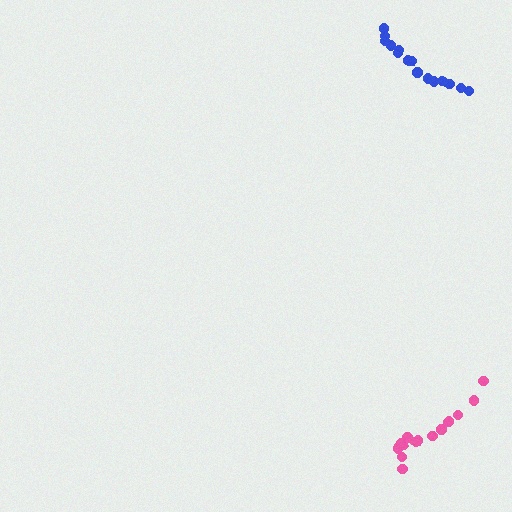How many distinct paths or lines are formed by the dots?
There are 2 distinct paths.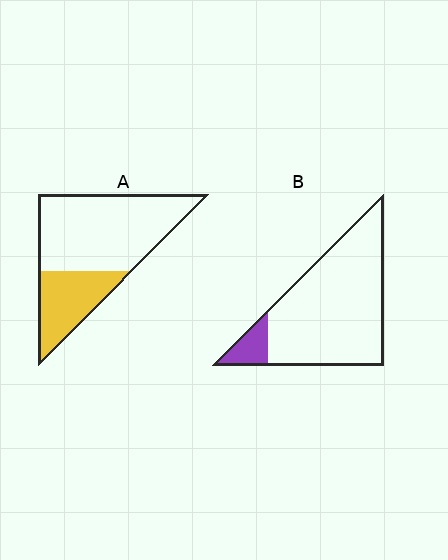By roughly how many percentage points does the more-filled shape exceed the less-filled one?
By roughly 20 percentage points (A over B).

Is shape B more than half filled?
No.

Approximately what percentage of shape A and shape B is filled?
A is approximately 30% and B is approximately 10%.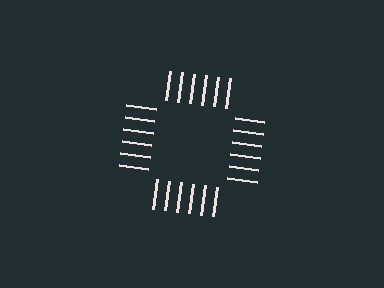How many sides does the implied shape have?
4 sides — the line-ends trace a square.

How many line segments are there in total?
24 — 6 along each of the 4 edges.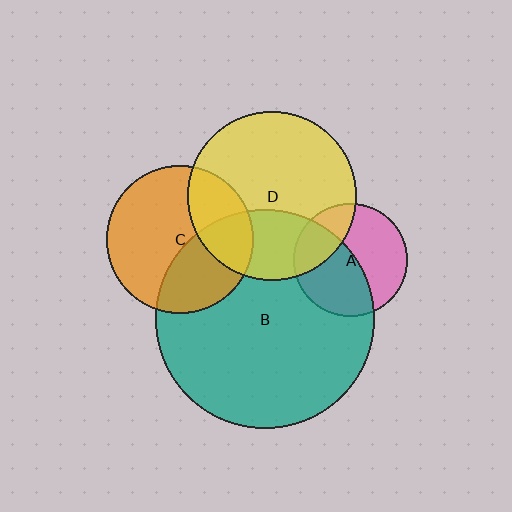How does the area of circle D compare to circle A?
Approximately 2.2 times.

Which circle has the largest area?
Circle B (teal).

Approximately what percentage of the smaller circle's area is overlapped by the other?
Approximately 30%.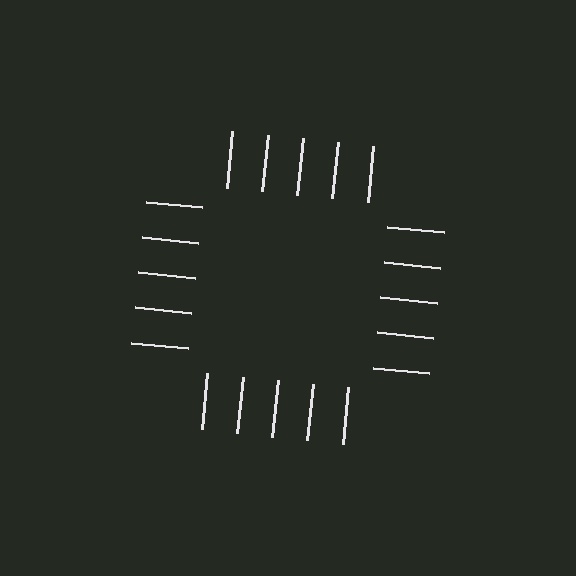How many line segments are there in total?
20 — 5 along each of the 4 edges.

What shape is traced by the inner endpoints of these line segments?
An illusory square — the line segments terminate on its edges but no continuous stroke is drawn.